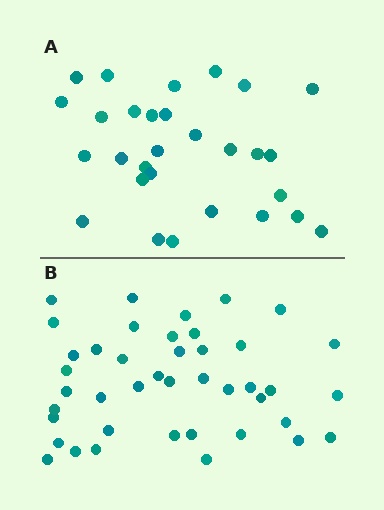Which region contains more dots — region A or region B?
Region B (the bottom region) has more dots.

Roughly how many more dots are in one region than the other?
Region B has approximately 15 more dots than region A.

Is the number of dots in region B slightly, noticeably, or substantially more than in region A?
Region B has noticeably more, but not dramatically so. The ratio is roughly 1.4 to 1.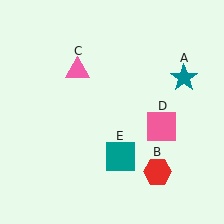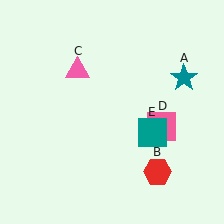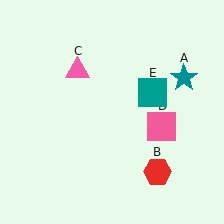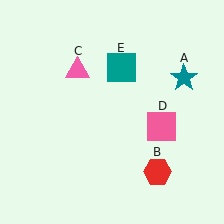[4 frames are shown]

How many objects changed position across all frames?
1 object changed position: teal square (object E).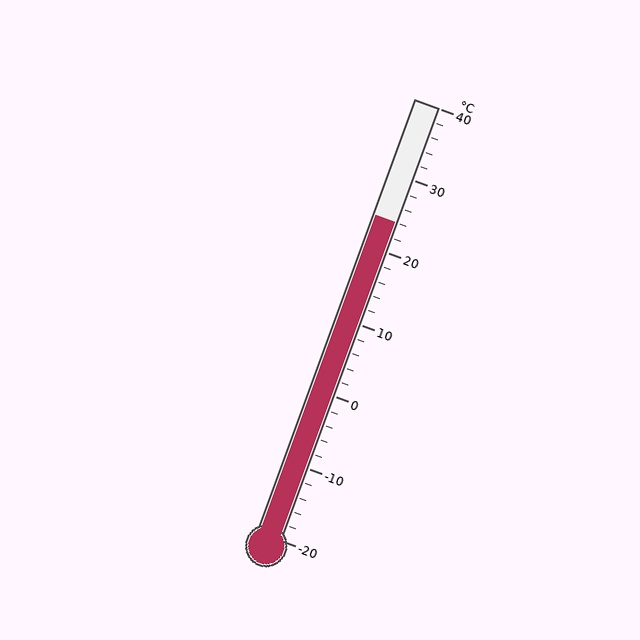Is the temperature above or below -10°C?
The temperature is above -10°C.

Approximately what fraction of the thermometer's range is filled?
The thermometer is filled to approximately 75% of its range.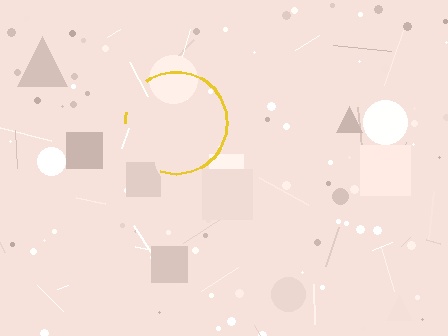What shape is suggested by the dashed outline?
The dashed outline suggests a circle.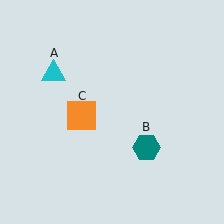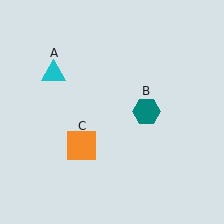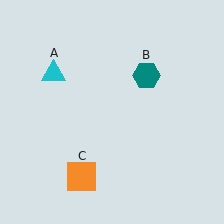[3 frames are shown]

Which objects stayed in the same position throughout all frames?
Cyan triangle (object A) remained stationary.